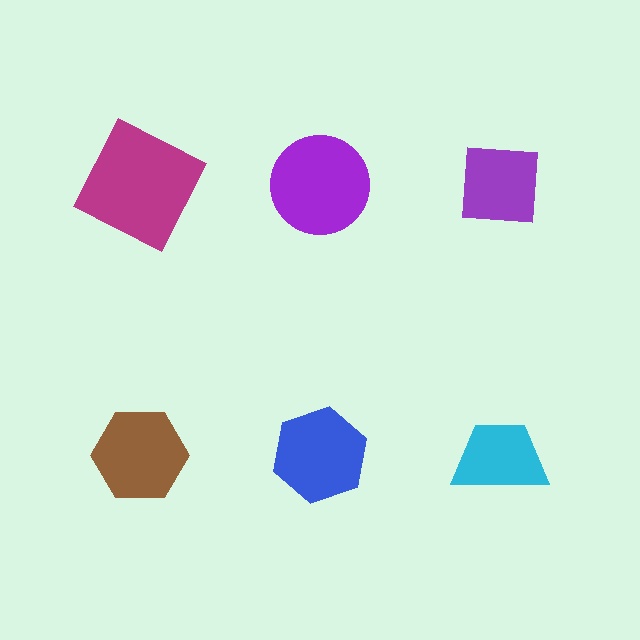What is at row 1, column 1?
A magenta square.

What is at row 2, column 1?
A brown hexagon.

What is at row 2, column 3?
A cyan trapezoid.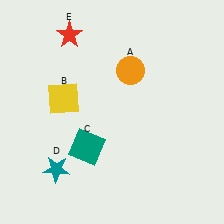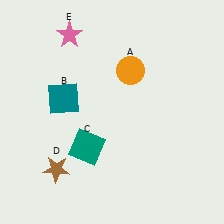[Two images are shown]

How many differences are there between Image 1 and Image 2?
There are 3 differences between the two images.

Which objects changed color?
B changed from yellow to teal. D changed from teal to brown. E changed from red to pink.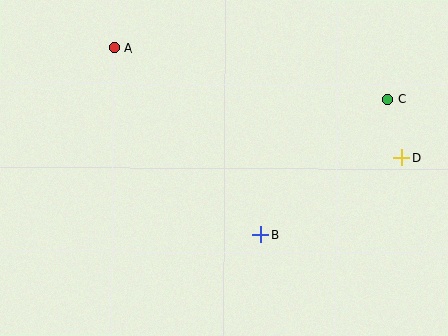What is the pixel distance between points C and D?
The distance between C and D is 60 pixels.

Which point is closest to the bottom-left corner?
Point B is closest to the bottom-left corner.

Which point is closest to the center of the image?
Point B at (260, 235) is closest to the center.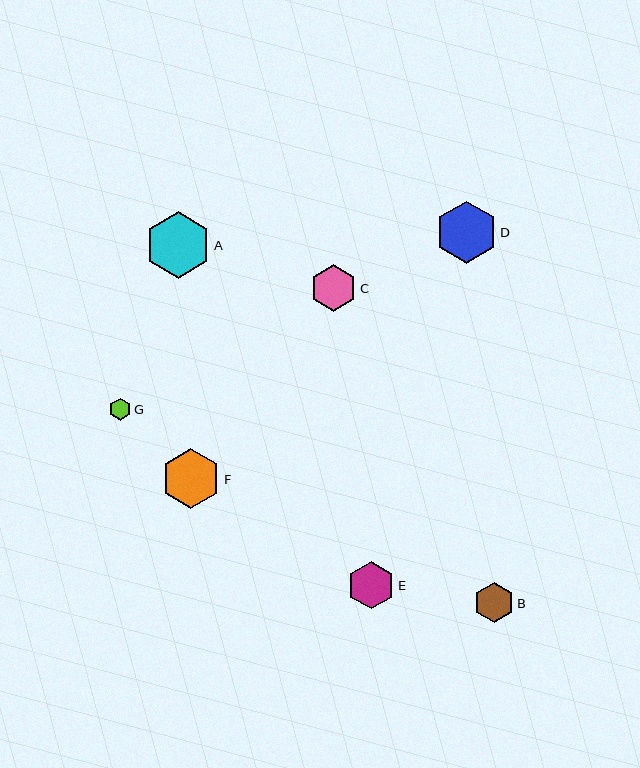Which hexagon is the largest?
Hexagon A is the largest with a size of approximately 66 pixels.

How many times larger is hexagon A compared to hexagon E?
Hexagon A is approximately 1.4 times the size of hexagon E.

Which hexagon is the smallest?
Hexagon G is the smallest with a size of approximately 22 pixels.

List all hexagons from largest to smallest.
From largest to smallest: A, D, F, E, C, B, G.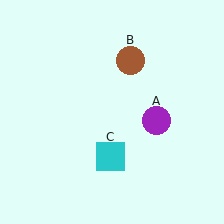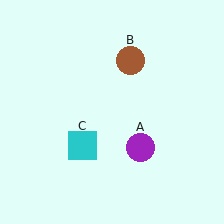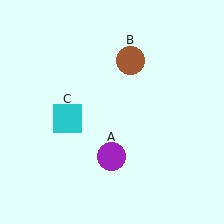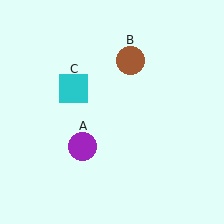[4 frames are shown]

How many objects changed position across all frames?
2 objects changed position: purple circle (object A), cyan square (object C).